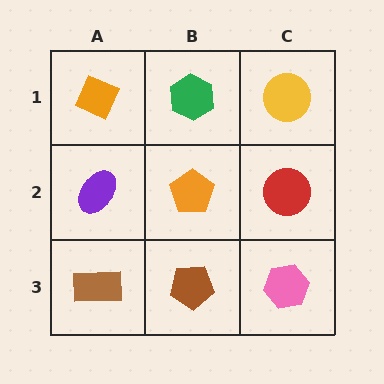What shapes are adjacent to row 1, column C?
A red circle (row 2, column C), a green hexagon (row 1, column B).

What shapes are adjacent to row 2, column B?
A green hexagon (row 1, column B), a brown pentagon (row 3, column B), a purple ellipse (row 2, column A), a red circle (row 2, column C).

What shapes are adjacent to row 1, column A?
A purple ellipse (row 2, column A), a green hexagon (row 1, column B).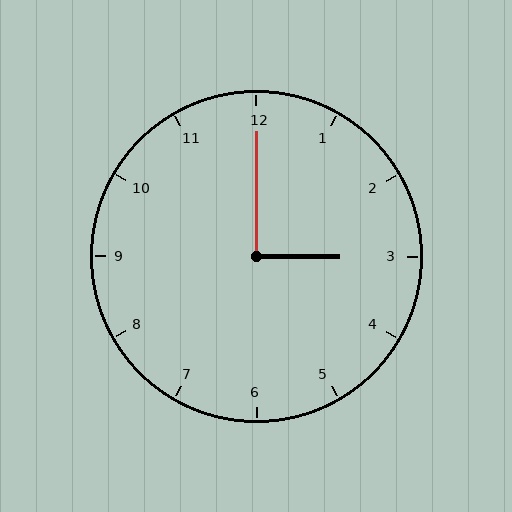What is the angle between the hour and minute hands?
Approximately 90 degrees.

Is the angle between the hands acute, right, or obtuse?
It is right.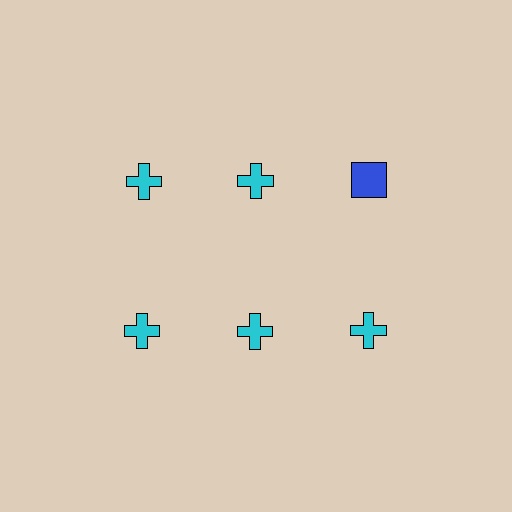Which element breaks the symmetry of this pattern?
The blue square in the top row, center column breaks the symmetry. All other shapes are cyan crosses.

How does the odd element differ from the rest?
It differs in both color (blue instead of cyan) and shape (square instead of cross).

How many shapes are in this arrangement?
There are 6 shapes arranged in a grid pattern.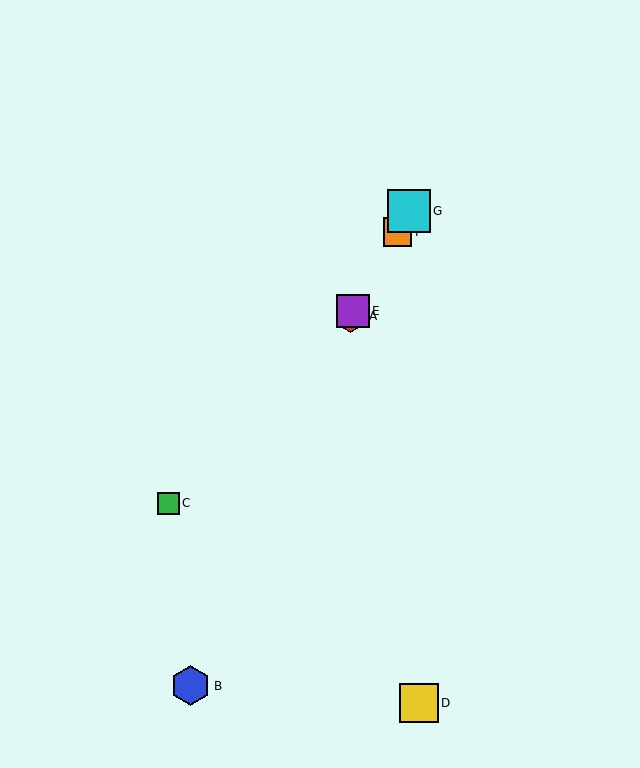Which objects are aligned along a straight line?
Objects A, E, F, G are aligned along a straight line.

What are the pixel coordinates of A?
Object A is at (350, 316).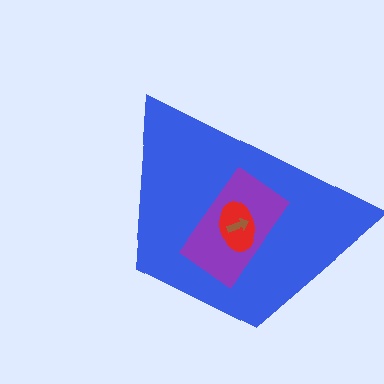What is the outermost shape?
The blue trapezoid.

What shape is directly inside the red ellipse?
The brown arrow.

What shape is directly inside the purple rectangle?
The red ellipse.